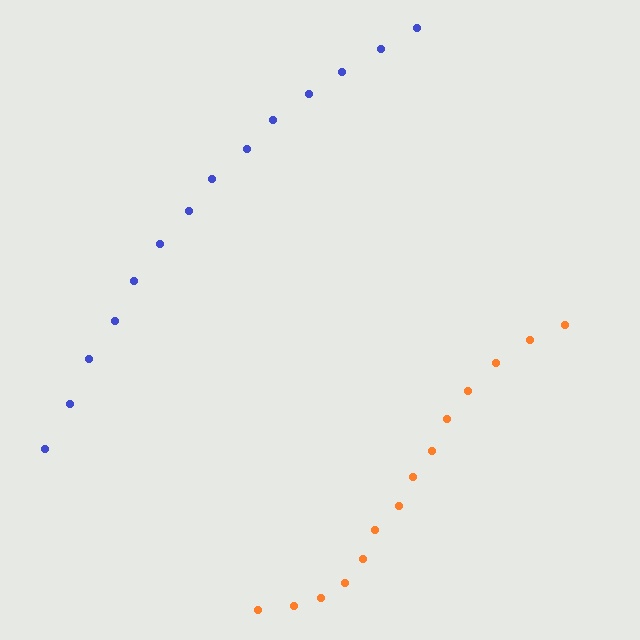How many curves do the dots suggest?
There are 2 distinct paths.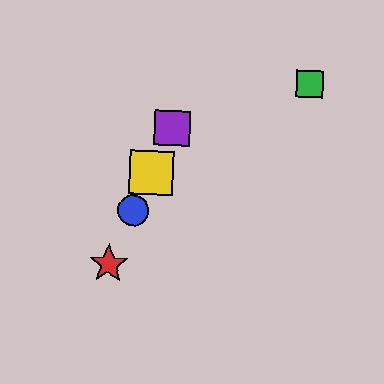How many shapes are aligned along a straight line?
4 shapes (the red star, the blue circle, the yellow square, the purple square) are aligned along a straight line.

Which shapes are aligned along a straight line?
The red star, the blue circle, the yellow square, the purple square are aligned along a straight line.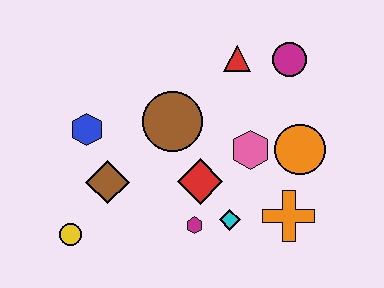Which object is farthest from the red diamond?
The magenta circle is farthest from the red diamond.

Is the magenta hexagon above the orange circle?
No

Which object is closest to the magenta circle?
The red triangle is closest to the magenta circle.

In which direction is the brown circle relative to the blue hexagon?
The brown circle is to the right of the blue hexagon.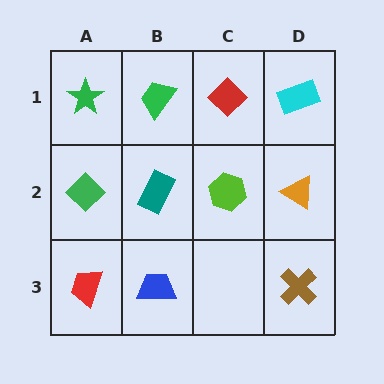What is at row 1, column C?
A red diamond.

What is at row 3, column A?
A red trapezoid.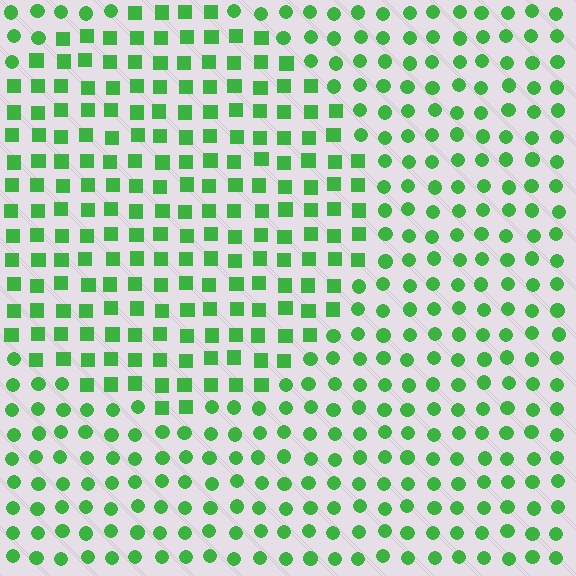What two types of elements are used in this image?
The image uses squares inside the circle region and circles outside it.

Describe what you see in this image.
The image is filled with small green elements arranged in a uniform grid. A circle-shaped region contains squares, while the surrounding area contains circles. The boundary is defined purely by the change in element shape.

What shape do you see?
I see a circle.